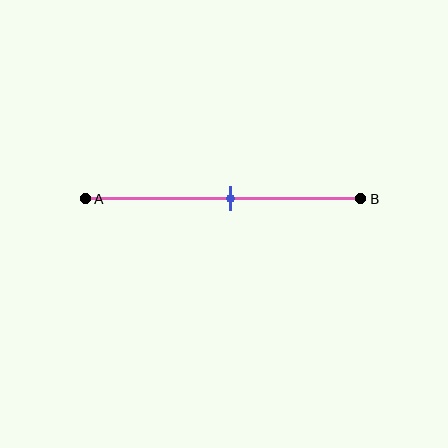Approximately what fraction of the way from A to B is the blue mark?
The blue mark is approximately 55% of the way from A to B.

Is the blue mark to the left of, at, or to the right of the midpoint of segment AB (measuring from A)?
The blue mark is approximately at the midpoint of segment AB.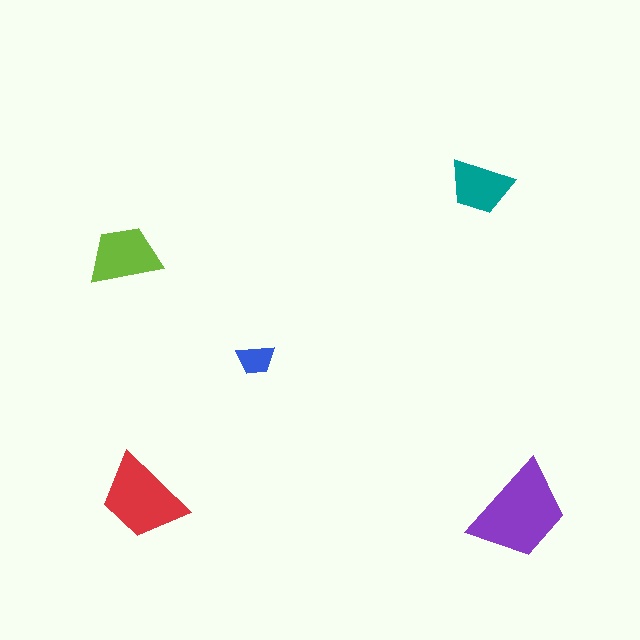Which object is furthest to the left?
The lime trapezoid is leftmost.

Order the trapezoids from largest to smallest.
the purple one, the red one, the lime one, the teal one, the blue one.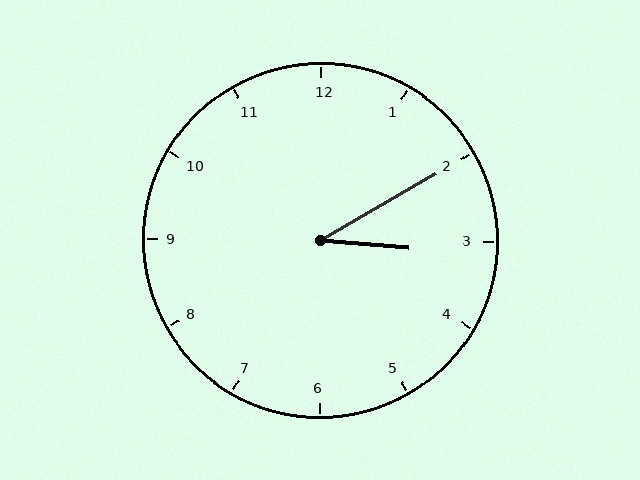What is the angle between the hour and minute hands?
Approximately 35 degrees.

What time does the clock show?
3:10.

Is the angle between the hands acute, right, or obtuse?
It is acute.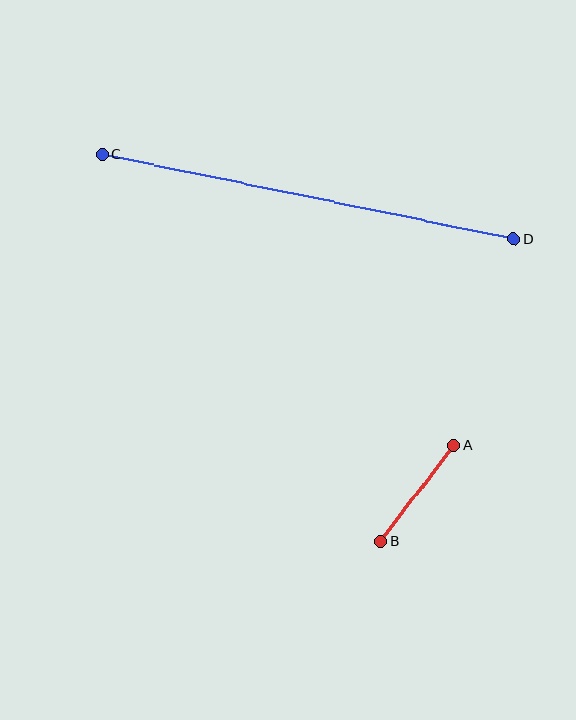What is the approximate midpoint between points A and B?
The midpoint is at approximately (417, 493) pixels.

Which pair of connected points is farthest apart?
Points C and D are farthest apart.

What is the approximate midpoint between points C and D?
The midpoint is at approximately (308, 197) pixels.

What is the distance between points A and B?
The distance is approximately 121 pixels.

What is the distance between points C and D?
The distance is approximately 420 pixels.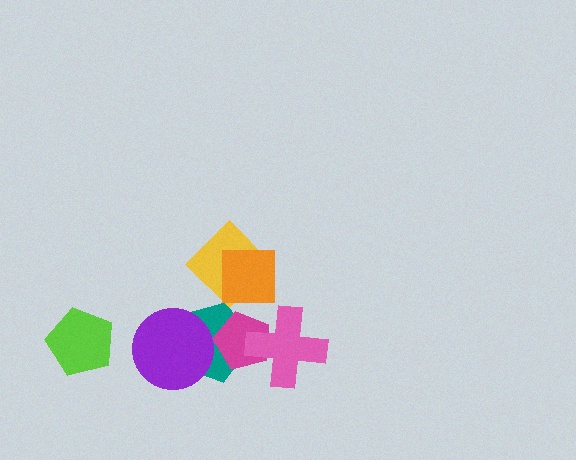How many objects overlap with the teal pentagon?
2 objects overlap with the teal pentagon.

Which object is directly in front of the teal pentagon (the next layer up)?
The purple circle is directly in front of the teal pentagon.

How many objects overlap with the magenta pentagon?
2 objects overlap with the magenta pentagon.